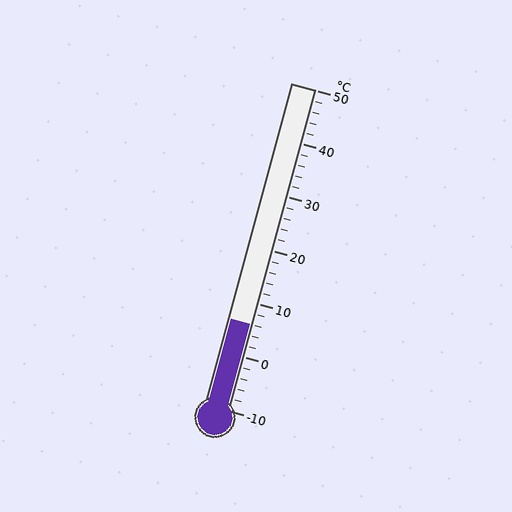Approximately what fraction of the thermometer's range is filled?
The thermometer is filled to approximately 25% of its range.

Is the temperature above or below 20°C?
The temperature is below 20°C.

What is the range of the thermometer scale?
The thermometer scale ranges from -10°C to 50°C.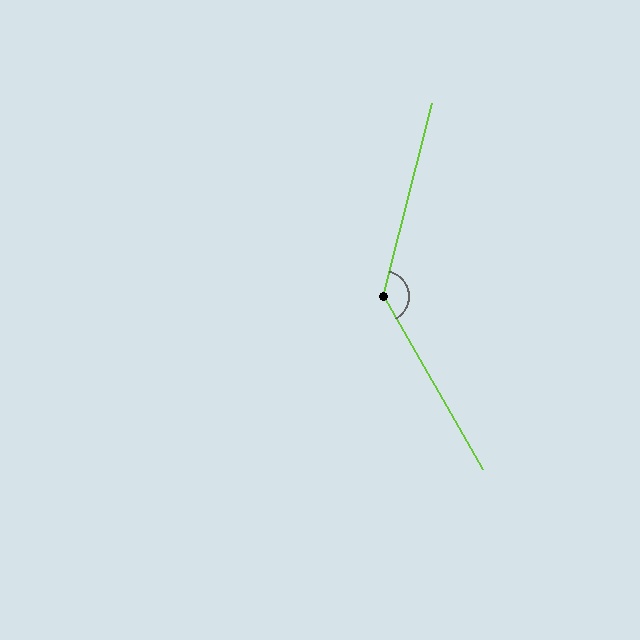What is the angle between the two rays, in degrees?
Approximately 136 degrees.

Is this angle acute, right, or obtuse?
It is obtuse.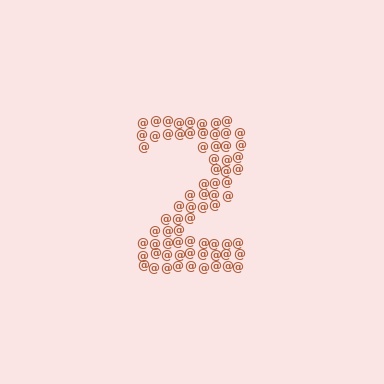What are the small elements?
The small elements are at signs.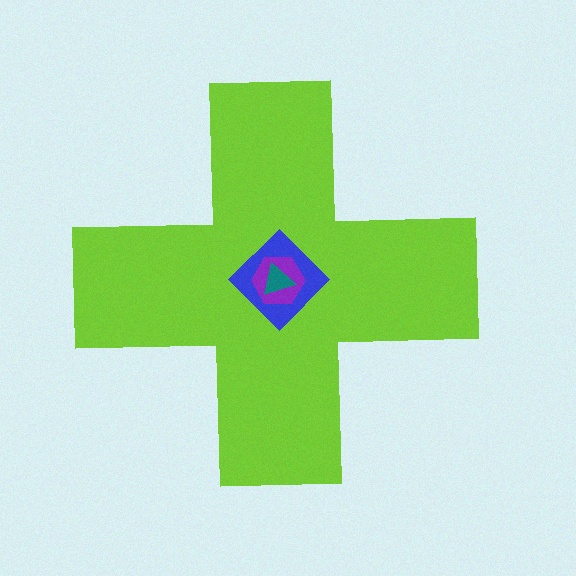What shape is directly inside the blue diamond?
The purple hexagon.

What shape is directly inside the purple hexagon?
The teal triangle.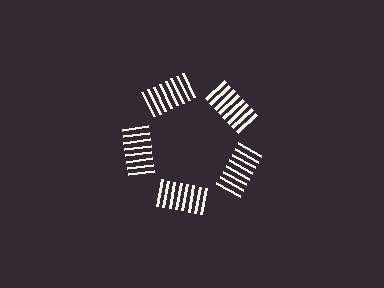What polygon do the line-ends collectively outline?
An illusory pentagon — the line segments terminate on its edges but no continuous stroke is drawn.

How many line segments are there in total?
40 — 8 along each of the 5 edges.